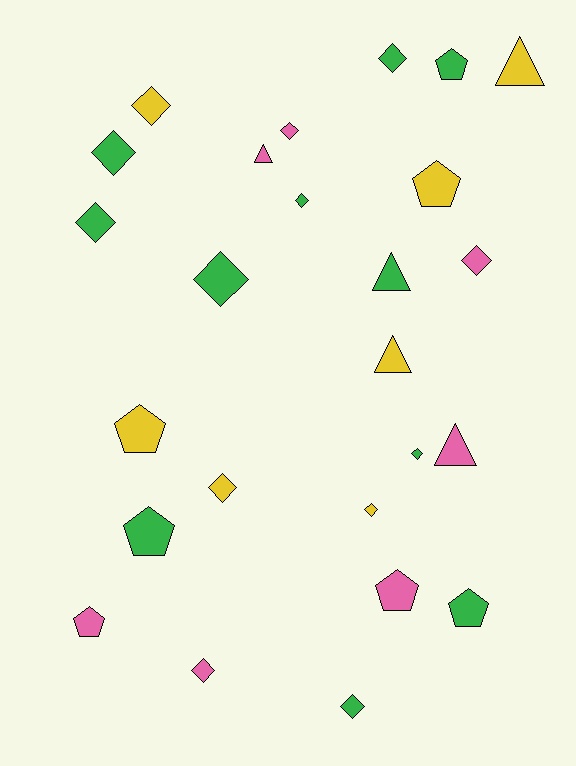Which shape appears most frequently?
Diamond, with 13 objects.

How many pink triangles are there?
There are 2 pink triangles.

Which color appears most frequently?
Green, with 11 objects.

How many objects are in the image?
There are 25 objects.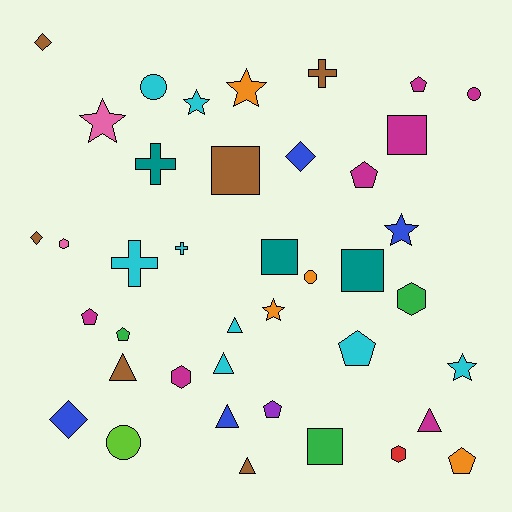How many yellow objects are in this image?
There are no yellow objects.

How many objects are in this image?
There are 40 objects.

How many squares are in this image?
There are 5 squares.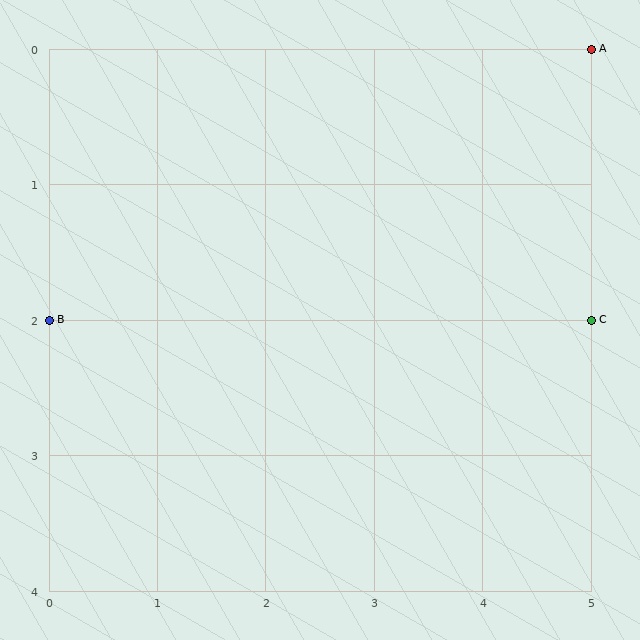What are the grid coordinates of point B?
Point B is at grid coordinates (0, 2).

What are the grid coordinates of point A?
Point A is at grid coordinates (5, 0).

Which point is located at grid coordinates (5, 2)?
Point C is at (5, 2).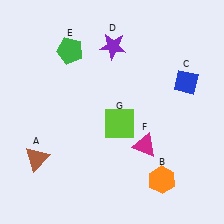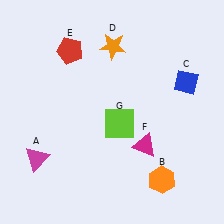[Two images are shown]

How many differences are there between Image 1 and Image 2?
There are 3 differences between the two images.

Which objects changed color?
A changed from brown to magenta. D changed from purple to orange. E changed from green to red.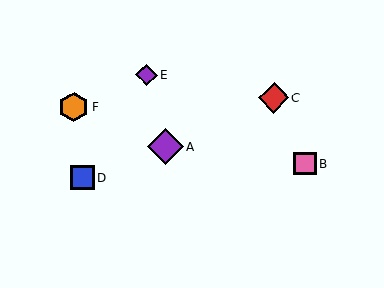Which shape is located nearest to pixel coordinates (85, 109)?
The orange hexagon (labeled F) at (74, 107) is nearest to that location.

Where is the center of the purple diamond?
The center of the purple diamond is at (165, 146).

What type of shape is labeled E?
Shape E is a purple diamond.